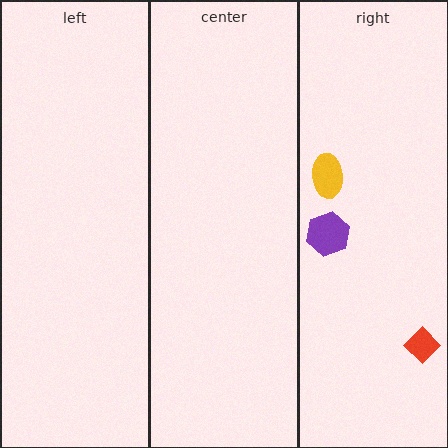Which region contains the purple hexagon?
The right region.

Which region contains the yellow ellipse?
The right region.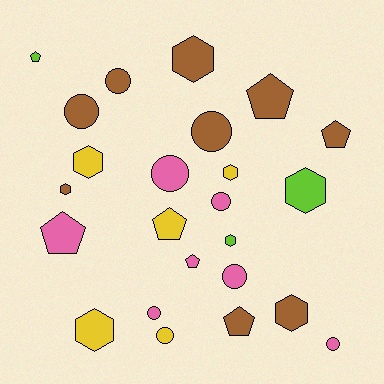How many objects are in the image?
There are 24 objects.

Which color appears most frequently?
Brown, with 9 objects.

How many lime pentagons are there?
There is 1 lime pentagon.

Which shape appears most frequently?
Circle, with 9 objects.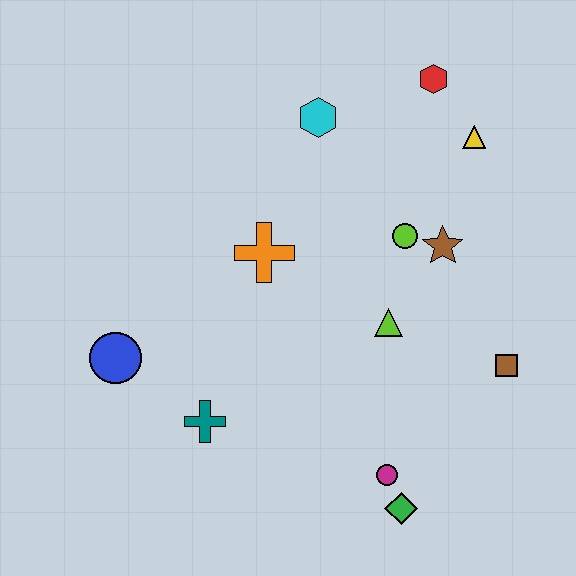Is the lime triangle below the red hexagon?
Yes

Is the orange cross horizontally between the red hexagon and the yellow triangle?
No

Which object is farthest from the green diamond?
The red hexagon is farthest from the green diamond.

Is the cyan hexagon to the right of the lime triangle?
No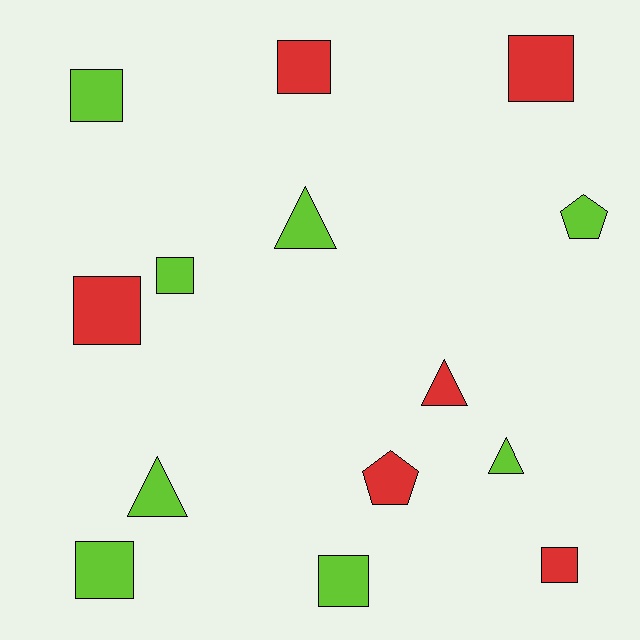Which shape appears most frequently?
Square, with 8 objects.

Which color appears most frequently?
Lime, with 8 objects.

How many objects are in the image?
There are 14 objects.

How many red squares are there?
There are 4 red squares.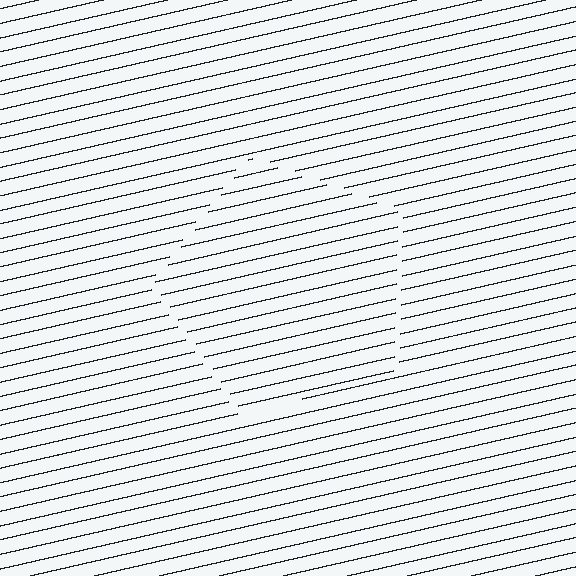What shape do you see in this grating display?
An illusory pentagon. The interior of the shape contains the same grating, shifted by half a period — the contour is defined by the phase discontinuity where line-ends from the inner and outer gratings abut.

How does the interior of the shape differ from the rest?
The interior of the shape contains the same grating, shifted by half a period — the contour is defined by the phase discontinuity where line-ends from the inner and outer gratings abut.